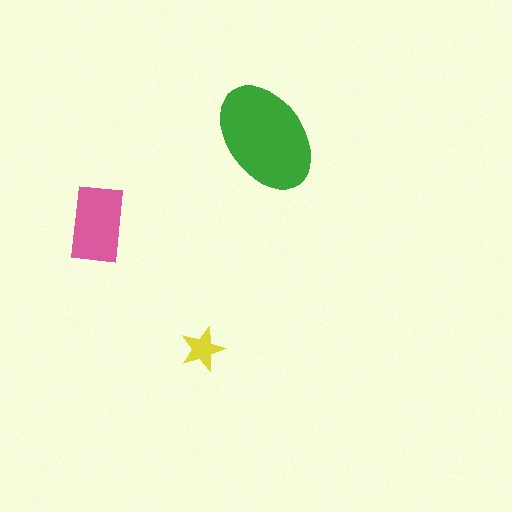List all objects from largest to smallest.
The green ellipse, the pink rectangle, the yellow star.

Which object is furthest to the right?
The green ellipse is rightmost.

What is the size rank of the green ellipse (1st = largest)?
1st.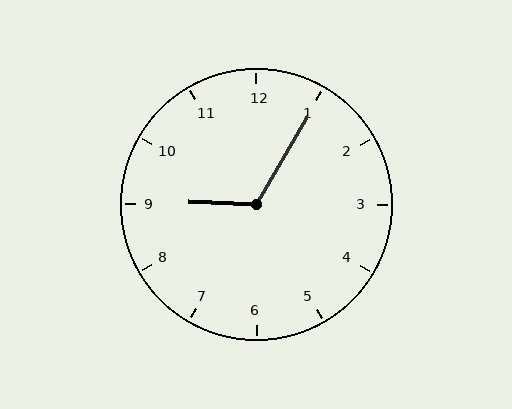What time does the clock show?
9:05.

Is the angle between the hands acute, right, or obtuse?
It is obtuse.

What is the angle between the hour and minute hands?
Approximately 118 degrees.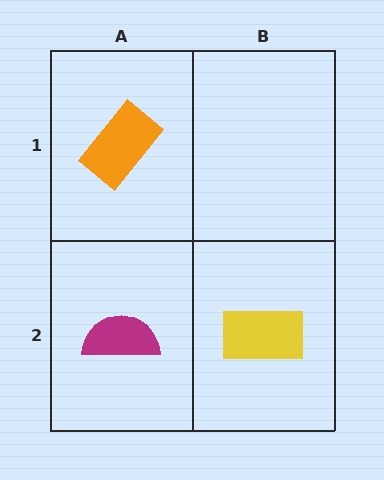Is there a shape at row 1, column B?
No, that cell is empty.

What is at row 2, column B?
A yellow rectangle.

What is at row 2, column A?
A magenta semicircle.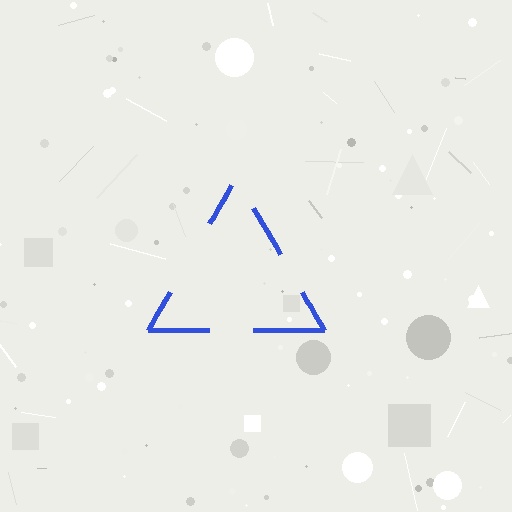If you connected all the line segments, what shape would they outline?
They would outline a triangle.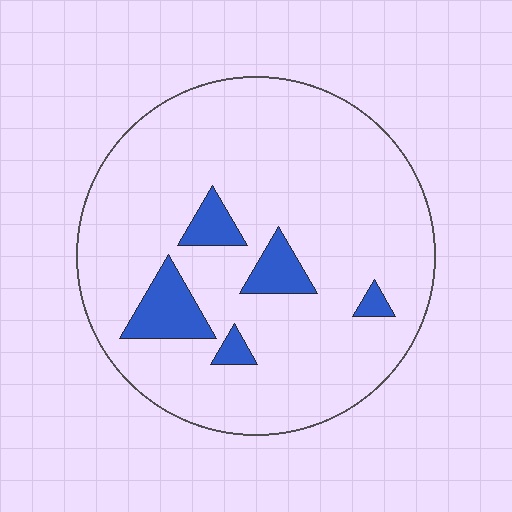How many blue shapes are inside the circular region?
5.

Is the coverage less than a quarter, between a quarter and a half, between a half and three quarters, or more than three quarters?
Less than a quarter.